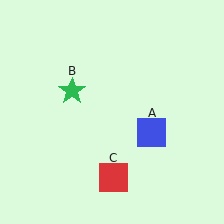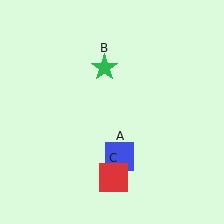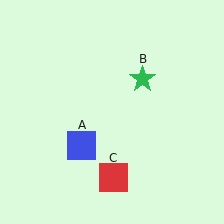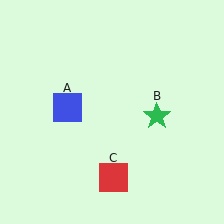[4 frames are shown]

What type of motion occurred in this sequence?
The blue square (object A), green star (object B) rotated clockwise around the center of the scene.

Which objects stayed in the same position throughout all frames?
Red square (object C) remained stationary.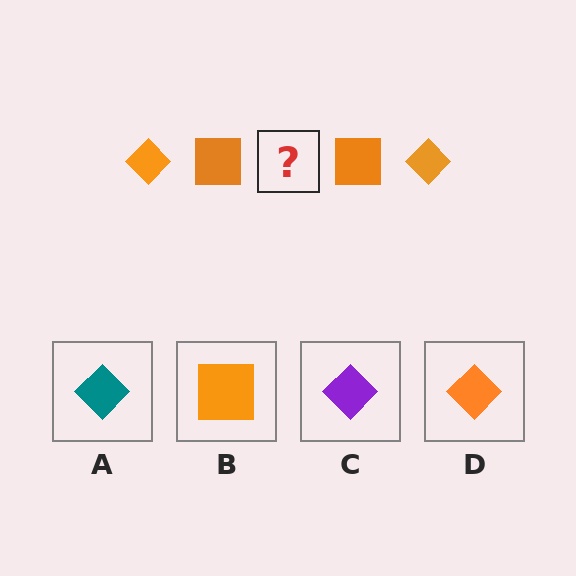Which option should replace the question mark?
Option D.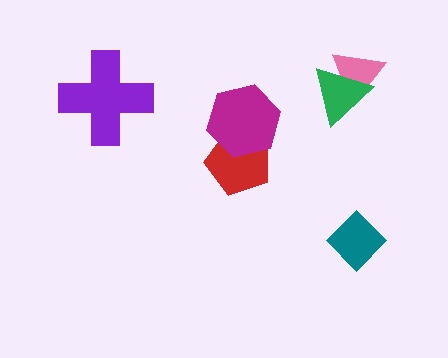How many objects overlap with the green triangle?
1 object overlaps with the green triangle.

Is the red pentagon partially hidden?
Yes, it is partially covered by another shape.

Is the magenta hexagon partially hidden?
No, no other shape covers it.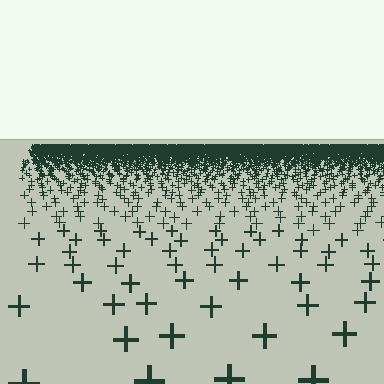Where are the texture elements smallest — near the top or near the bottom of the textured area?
Near the top.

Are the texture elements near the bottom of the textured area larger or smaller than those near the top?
Larger. Near the bottom, elements are closer to the viewer and appear at a bigger on-screen size.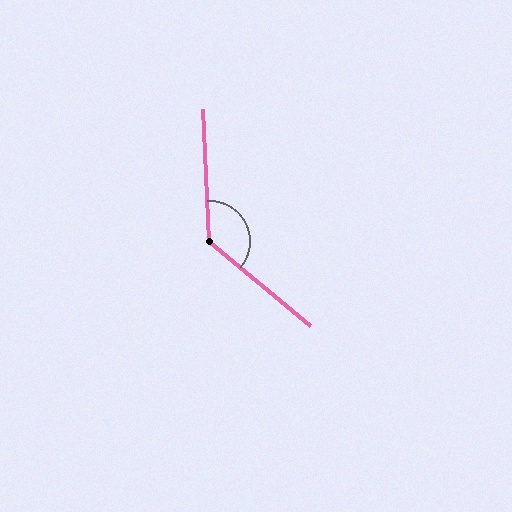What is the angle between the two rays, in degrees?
Approximately 133 degrees.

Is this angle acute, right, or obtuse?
It is obtuse.